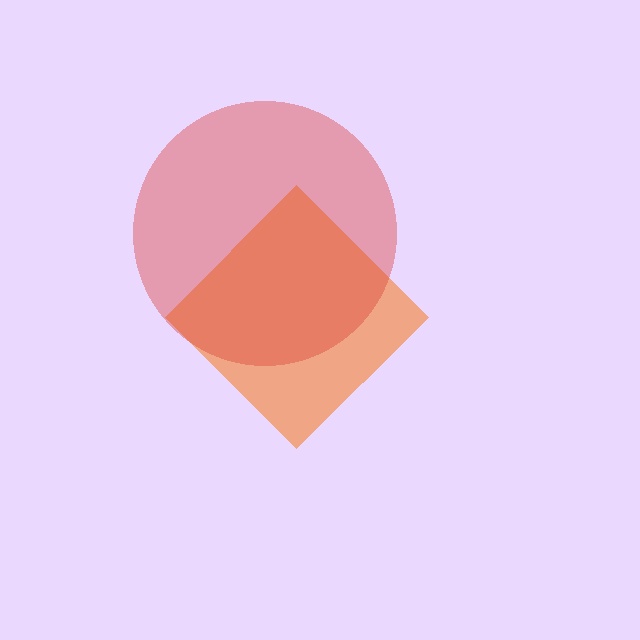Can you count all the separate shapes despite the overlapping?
Yes, there are 2 separate shapes.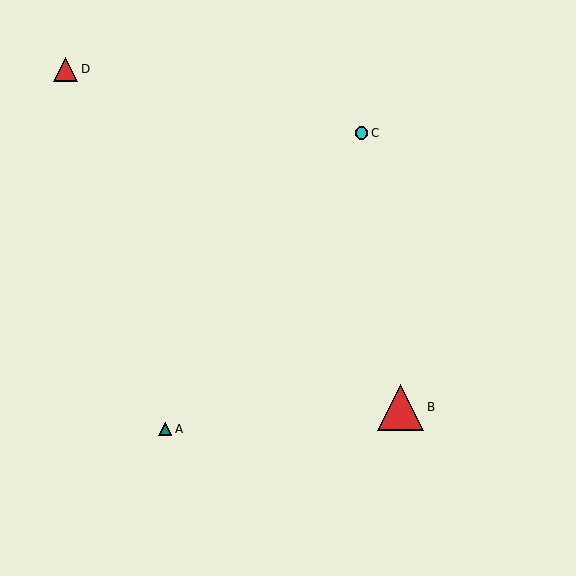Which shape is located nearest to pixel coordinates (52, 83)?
The red triangle (labeled D) at (66, 69) is nearest to that location.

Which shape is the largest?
The red triangle (labeled B) is the largest.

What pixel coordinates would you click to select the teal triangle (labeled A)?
Click at (165, 429) to select the teal triangle A.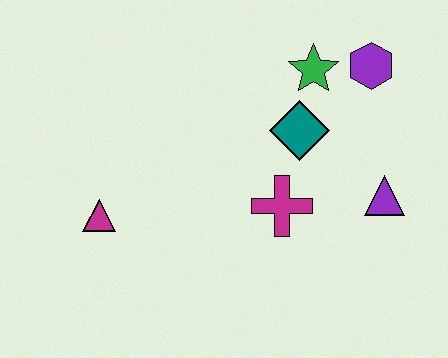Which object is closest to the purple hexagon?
The green star is closest to the purple hexagon.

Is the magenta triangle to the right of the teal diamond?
No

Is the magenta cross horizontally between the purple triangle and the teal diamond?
No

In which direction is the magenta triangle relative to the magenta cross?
The magenta triangle is to the left of the magenta cross.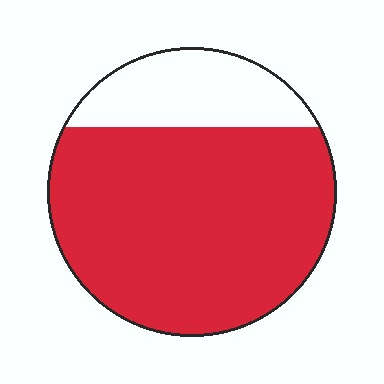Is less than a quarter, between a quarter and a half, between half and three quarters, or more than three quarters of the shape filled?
More than three quarters.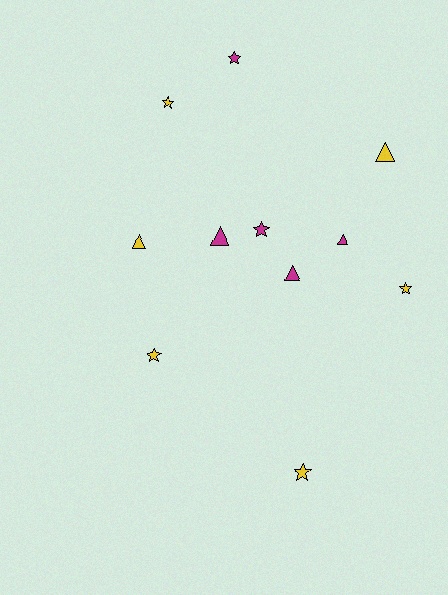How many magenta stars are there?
There are 2 magenta stars.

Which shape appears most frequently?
Star, with 6 objects.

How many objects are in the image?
There are 11 objects.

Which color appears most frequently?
Yellow, with 6 objects.